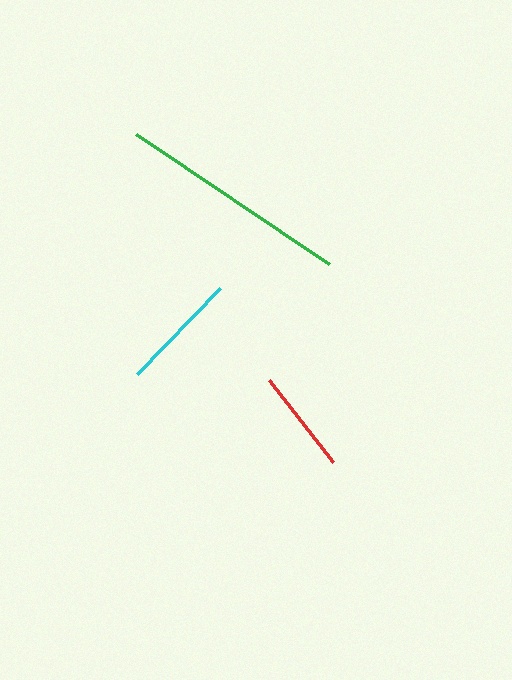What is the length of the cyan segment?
The cyan segment is approximately 119 pixels long.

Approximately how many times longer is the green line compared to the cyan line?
The green line is approximately 2.0 times the length of the cyan line.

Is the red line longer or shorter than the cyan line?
The cyan line is longer than the red line.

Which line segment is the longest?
The green line is the longest at approximately 233 pixels.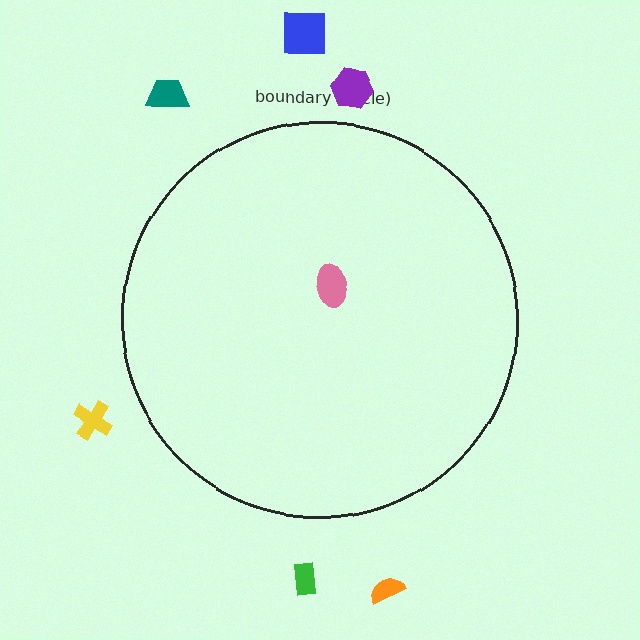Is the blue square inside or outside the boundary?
Outside.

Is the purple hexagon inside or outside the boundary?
Outside.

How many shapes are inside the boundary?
1 inside, 6 outside.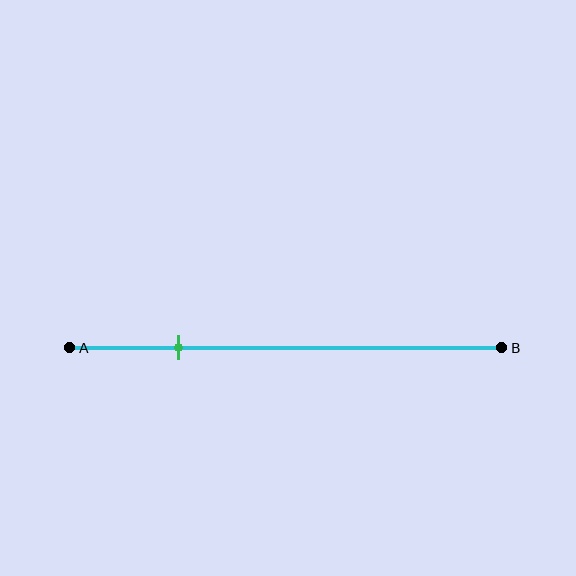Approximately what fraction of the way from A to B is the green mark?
The green mark is approximately 25% of the way from A to B.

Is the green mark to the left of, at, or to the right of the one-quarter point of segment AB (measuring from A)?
The green mark is approximately at the one-quarter point of segment AB.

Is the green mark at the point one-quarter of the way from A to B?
Yes, the mark is approximately at the one-quarter point.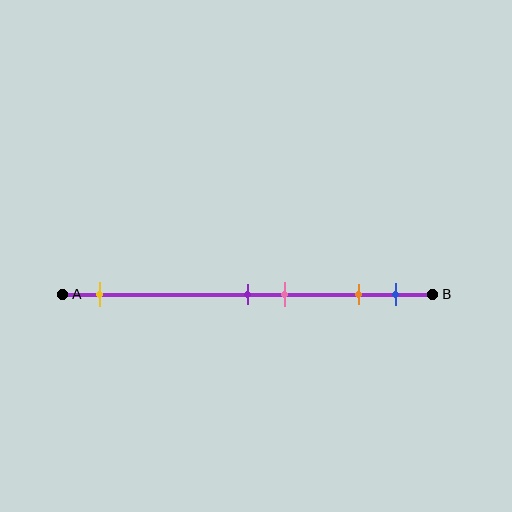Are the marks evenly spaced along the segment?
No, the marks are not evenly spaced.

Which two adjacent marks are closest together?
The purple and pink marks are the closest adjacent pair.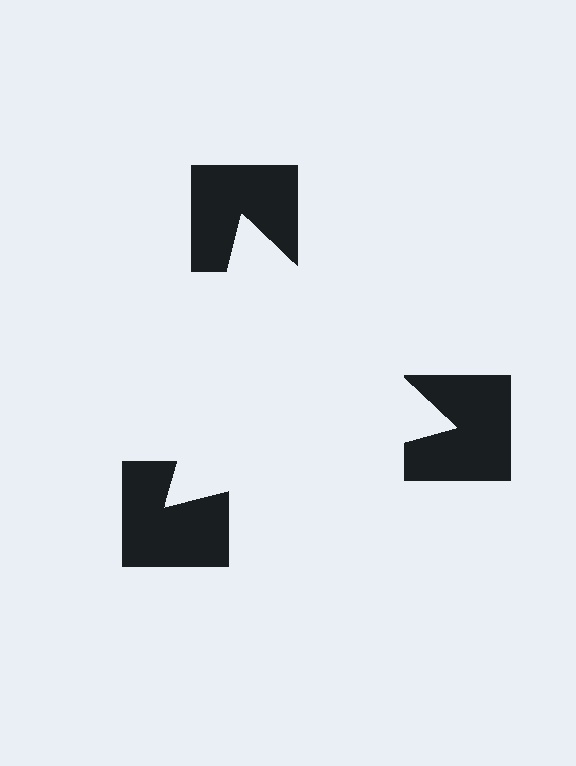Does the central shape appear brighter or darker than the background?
It typically appears slightly brighter than the background, even though no actual brightness change is drawn.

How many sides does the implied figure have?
3 sides.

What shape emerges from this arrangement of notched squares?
An illusory triangle — its edges are inferred from the aligned wedge cuts in the notched squares, not physically drawn.